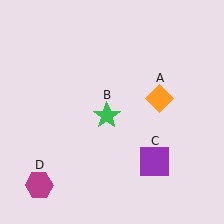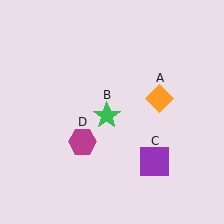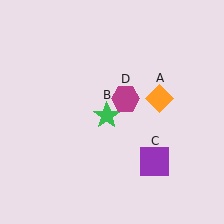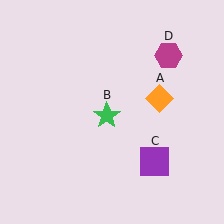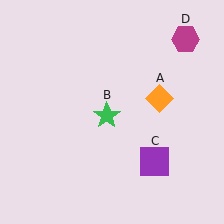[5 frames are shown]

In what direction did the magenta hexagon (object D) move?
The magenta hexagon (object D) moved up and to the right.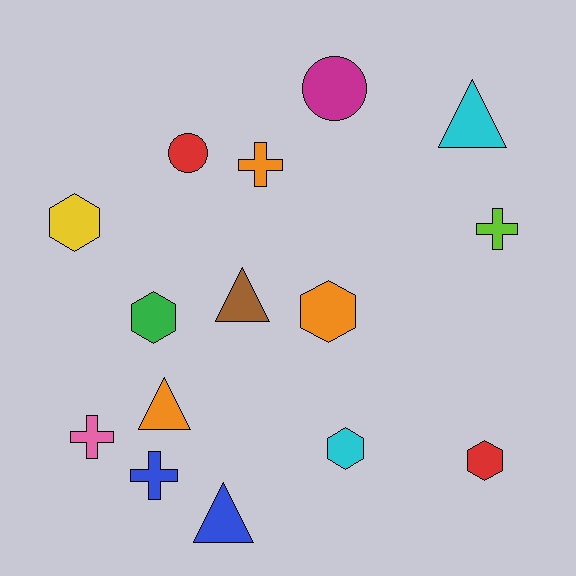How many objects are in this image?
There are 15 objects.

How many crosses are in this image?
There are 4 crosses.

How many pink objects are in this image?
There is 1 pink object.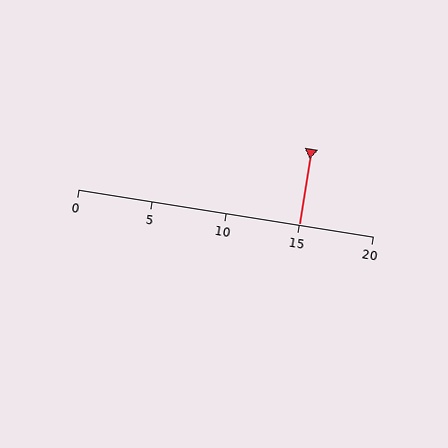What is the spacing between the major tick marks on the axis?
The major ticks are spaced 5 apart.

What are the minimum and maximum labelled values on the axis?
The axis runs from 0 to 20.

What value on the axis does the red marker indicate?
The marker indicates approximately 15.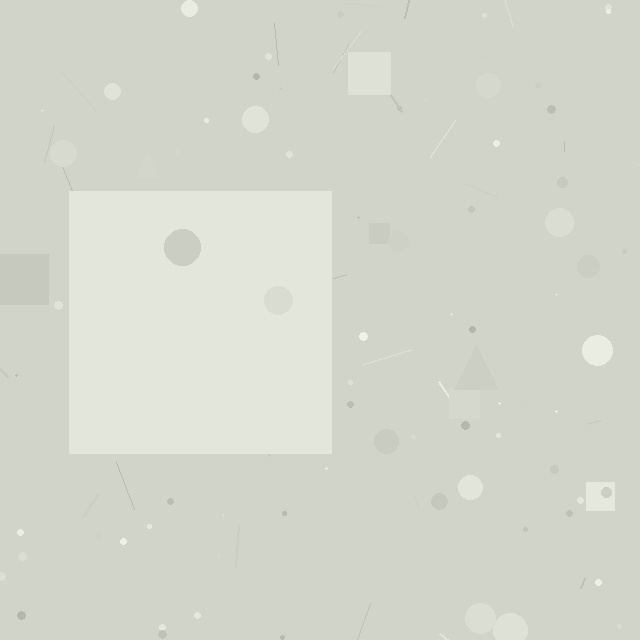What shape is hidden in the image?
A square is hidden in the image.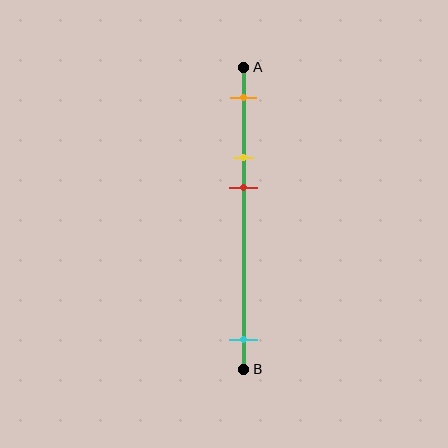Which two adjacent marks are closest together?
The yellow and red marks are the closest adjacent pair.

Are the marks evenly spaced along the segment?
No, the marks are not evenly spaced.